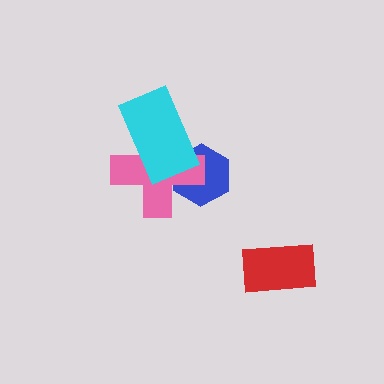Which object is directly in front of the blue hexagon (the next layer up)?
The pink cross is directly in front of the blue hexagon.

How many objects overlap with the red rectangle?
0 objects overlap with the red rectangle.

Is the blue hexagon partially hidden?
Yes, it is partially covered by another shape.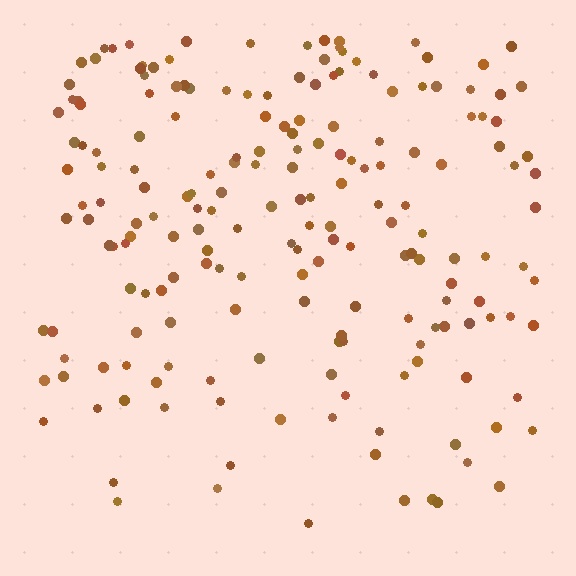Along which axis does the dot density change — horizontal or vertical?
Vertical.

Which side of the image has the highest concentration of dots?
The top.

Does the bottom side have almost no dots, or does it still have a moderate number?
Still a moderate number, just noticeably fewer than the top.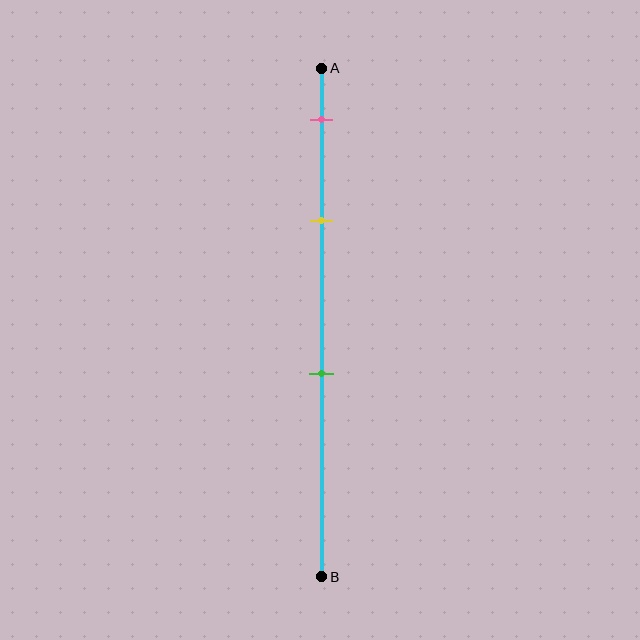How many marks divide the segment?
There are 3 marks dividing the segment.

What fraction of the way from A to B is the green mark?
The green mark is approximately 60% (0.6) of the way from A to B.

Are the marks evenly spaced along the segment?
No, the marks are not evenly spaced.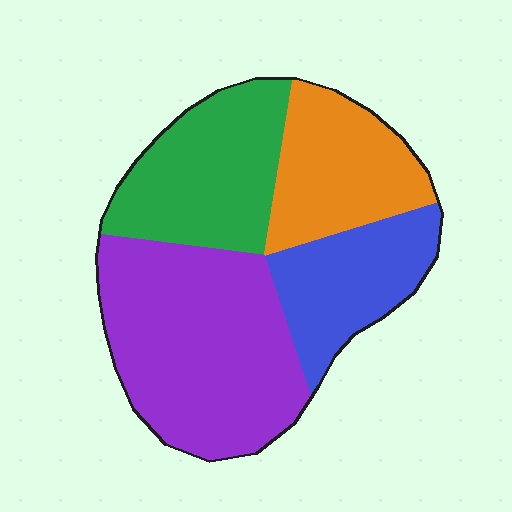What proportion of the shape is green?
Green takes up between a sixth and a third of the shape.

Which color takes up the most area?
Purple, at roughly 40%.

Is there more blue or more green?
Green.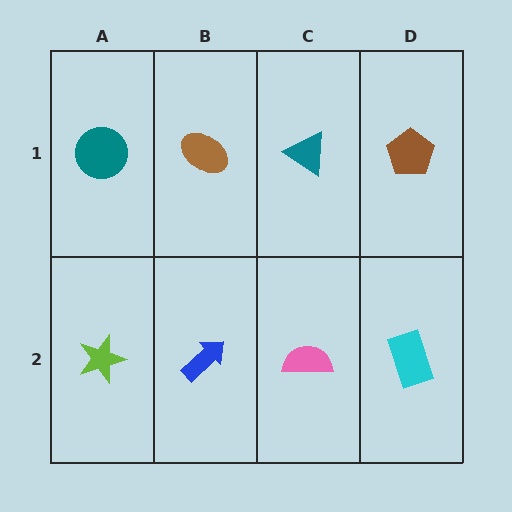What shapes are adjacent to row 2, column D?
A brown pentagon (row 1, column D), a pink semicircle (row 2, column C).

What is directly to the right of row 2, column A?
A blue arrow.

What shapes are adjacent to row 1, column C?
A pink semicircle (row 2, column C), a brown ellipse (row 1, column B), a brown pentagon (row 1, column D).